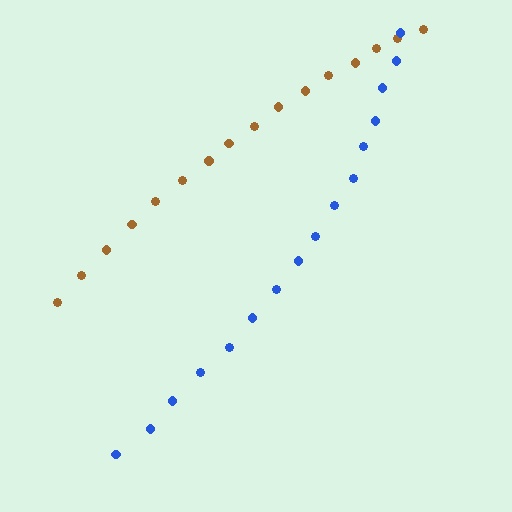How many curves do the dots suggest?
There are 2 distinct paths.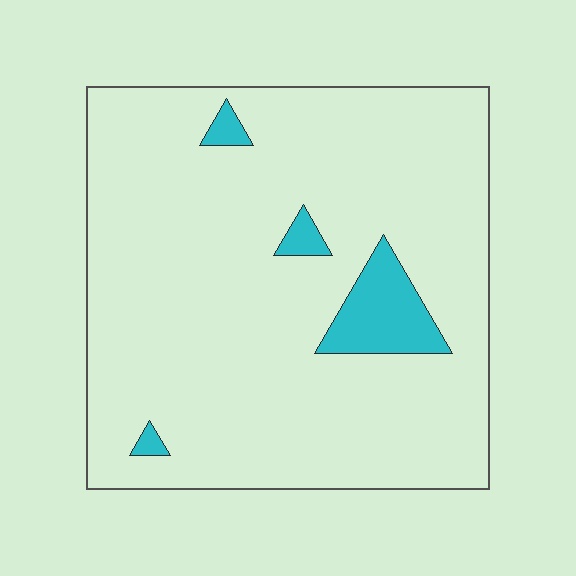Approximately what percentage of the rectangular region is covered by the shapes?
Approximately 5%.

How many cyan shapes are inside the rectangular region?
4.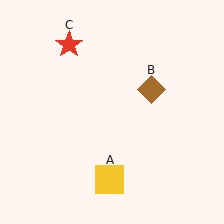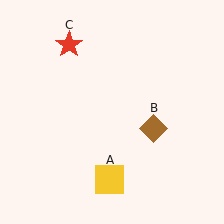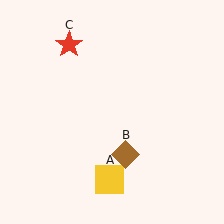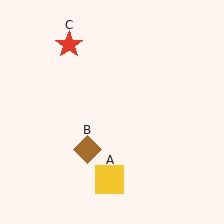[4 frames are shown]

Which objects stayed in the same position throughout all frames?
Yellow square (object A) and red star (object C) remained stationary.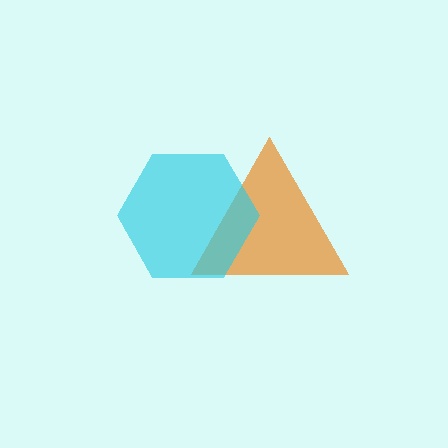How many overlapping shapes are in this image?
There are 2 overlapping shapes in the image.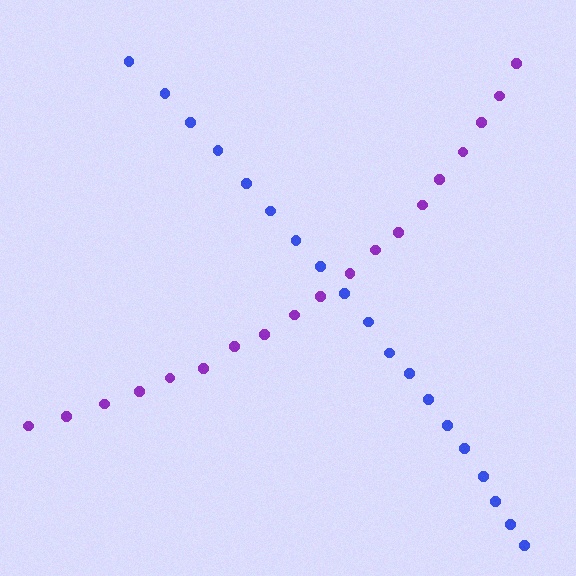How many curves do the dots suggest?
There are 2 distinct paths.